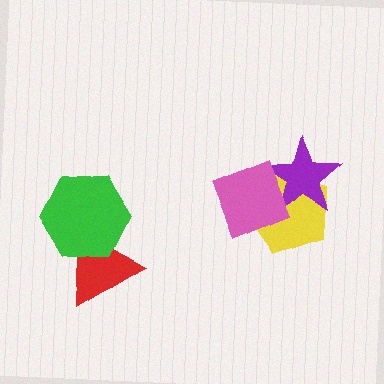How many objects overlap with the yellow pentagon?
2 objects overlap with the yellow pentagon.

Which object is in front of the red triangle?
The green hexagon is in front of the red triangle.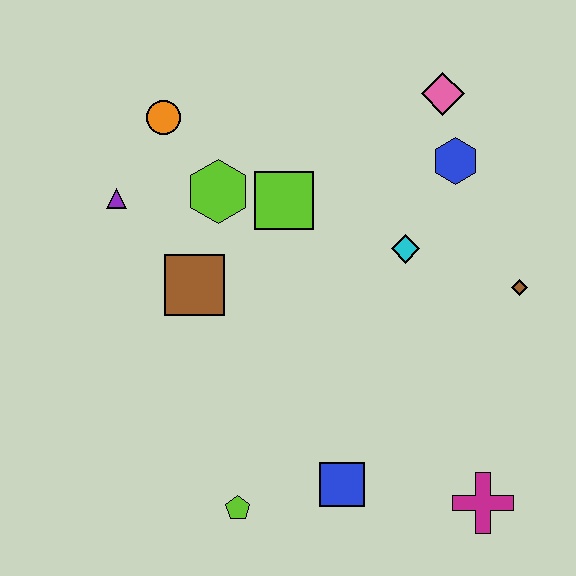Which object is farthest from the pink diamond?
The lime pentagon is farthest from the pink diamond.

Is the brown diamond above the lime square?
No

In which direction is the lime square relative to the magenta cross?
The lime square is above the magenta cross.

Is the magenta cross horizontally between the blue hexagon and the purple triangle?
No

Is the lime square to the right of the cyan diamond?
No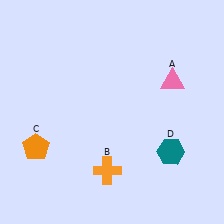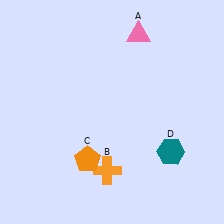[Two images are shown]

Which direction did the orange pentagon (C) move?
The orange pentagon (C) moved right.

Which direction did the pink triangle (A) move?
The pink triangle (A) moved up.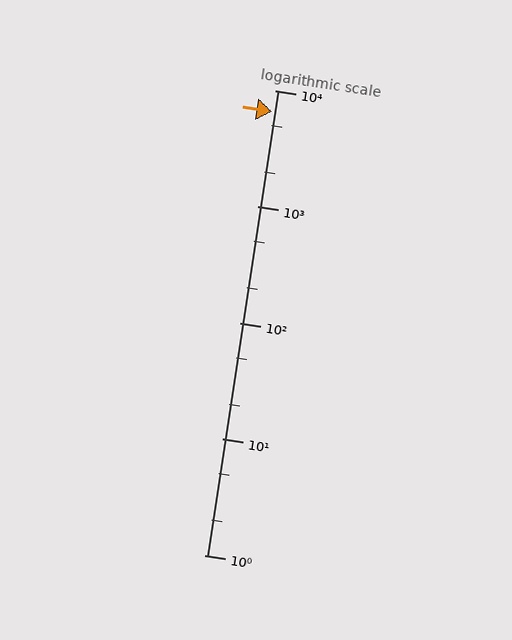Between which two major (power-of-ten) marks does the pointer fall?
The pointer is between 1000 and 10000.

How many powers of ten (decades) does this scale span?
The scale spans 4 decades, from 1 to 10000.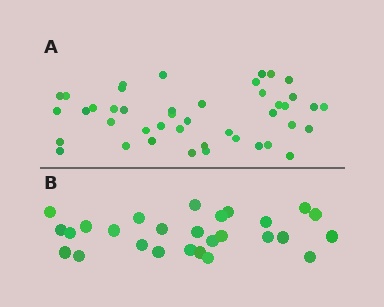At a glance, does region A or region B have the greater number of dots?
Region A (the top region) has more dots.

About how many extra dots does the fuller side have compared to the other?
Region A has approximately 15 more dots than region B.